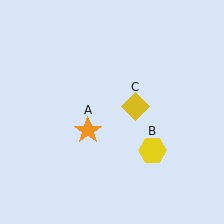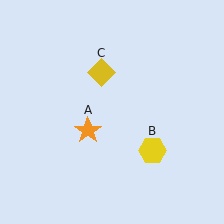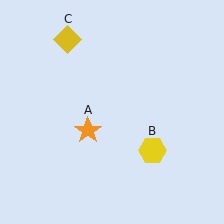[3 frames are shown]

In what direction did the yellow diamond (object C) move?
The yellow diamond (object C) moved up and to the left.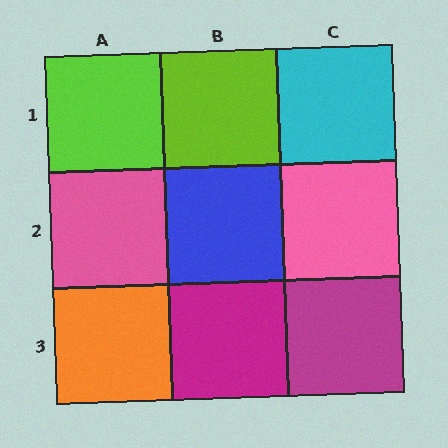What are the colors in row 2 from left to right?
Pink, blue, pink.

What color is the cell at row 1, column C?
Cyan.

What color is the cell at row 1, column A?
Lime.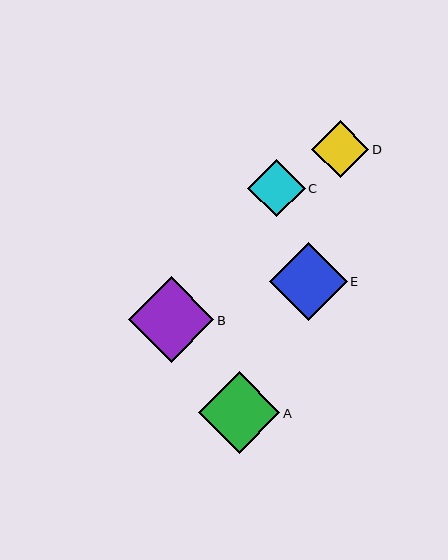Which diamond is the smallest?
Diamond D is the smallest with a size of approximately 57 pixels.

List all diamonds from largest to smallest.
From largest to smallest: B, A, E, C, D.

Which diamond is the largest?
Diamond B is the largest with a size of approximately 86 pixels.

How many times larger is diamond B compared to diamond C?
Diamond B is approximately 1.5 times the size of diamond C.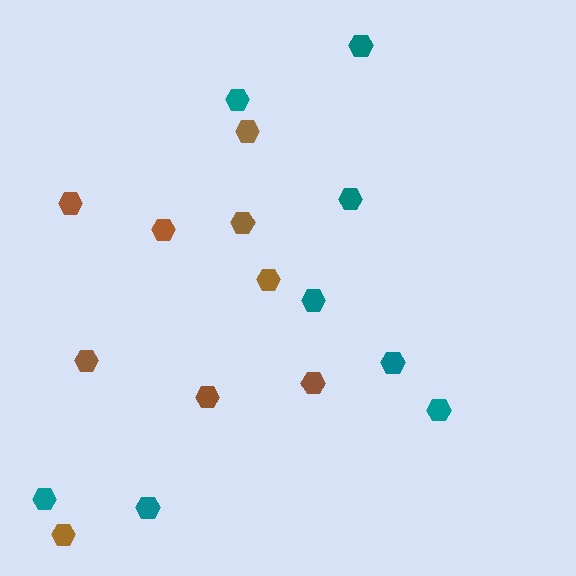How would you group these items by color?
There are 2 groups: one group of brown hexagons (9) and one group of teal hexagons (8).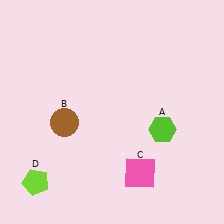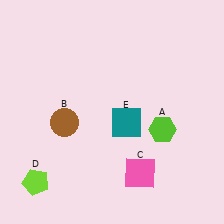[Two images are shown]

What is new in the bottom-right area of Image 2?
A teal square (E) was added in the bottom-right area of Image 2.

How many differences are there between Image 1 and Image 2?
There is 1 difference between the two images.